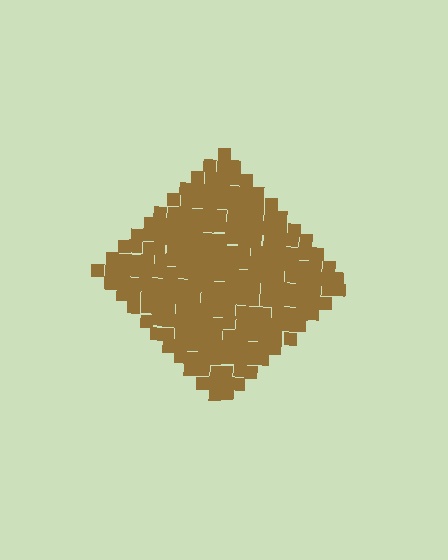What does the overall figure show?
The overall figure shows a diamond.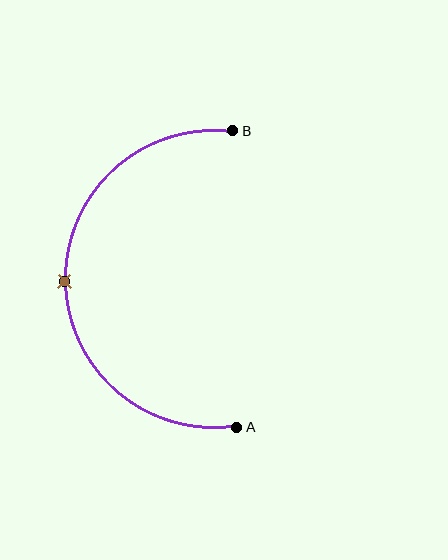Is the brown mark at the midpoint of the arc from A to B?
Yes. The brown mark lies on the arc at equal arc-length from both A and B — it is the arc midpoint.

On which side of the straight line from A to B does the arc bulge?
The arc bulges to the left of the straight line connecting A and B.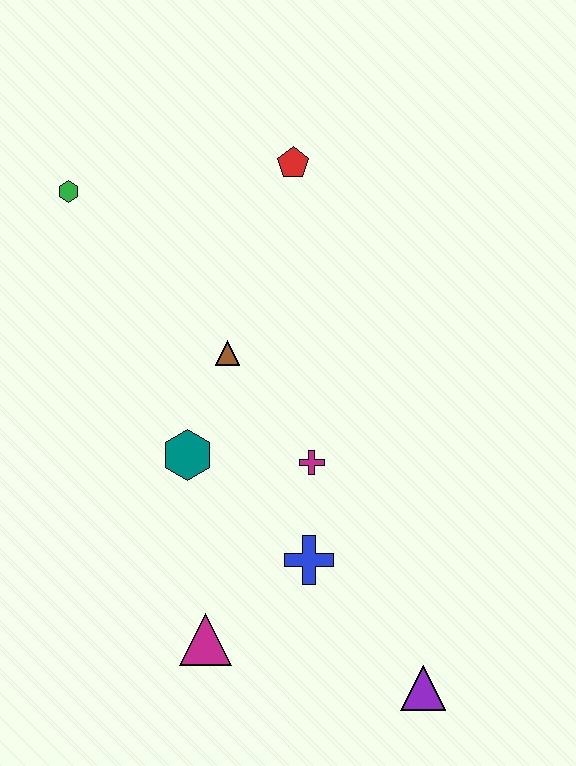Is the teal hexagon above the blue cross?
Yes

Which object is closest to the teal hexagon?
The brown triangle is closest to the teal hexagon.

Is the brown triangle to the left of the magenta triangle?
No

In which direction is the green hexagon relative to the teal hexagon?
The green hexagon is above the teal hexagon.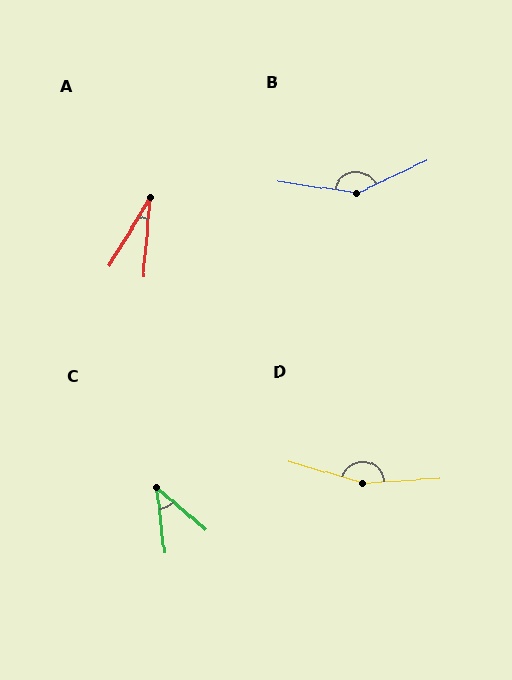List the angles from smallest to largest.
A (25°), C (43°), B (148°), D (160°).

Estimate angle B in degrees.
Approximately 148 degrees.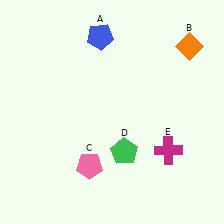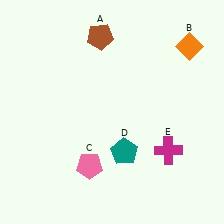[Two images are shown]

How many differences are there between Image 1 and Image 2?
There are 2 differences between the two images.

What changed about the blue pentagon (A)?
In Image 1, A is blue. In Image 2, it changed to brown.